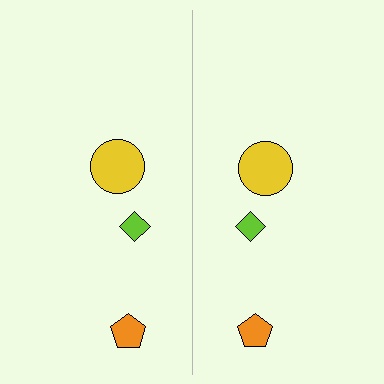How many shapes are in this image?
There are 6 shapes in this image.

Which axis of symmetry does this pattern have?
The pattern has a vertical axis of symmetry running through the center of the image.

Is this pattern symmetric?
Yes, this pattern has bilateral (reflection) symmetry.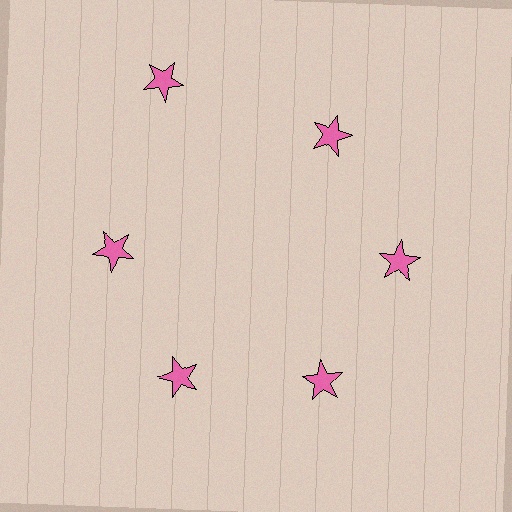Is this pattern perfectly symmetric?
No. The 6 pink stars are arranged in a ring, but one element near the 11 o'clock position is pushed outward from the center, breaking the 6-fold rotational symmetry.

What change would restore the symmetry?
The symmetry would be restored by moving it inward, back onto the ring so that all 6 stars sit at equal angles and equal distance from the center.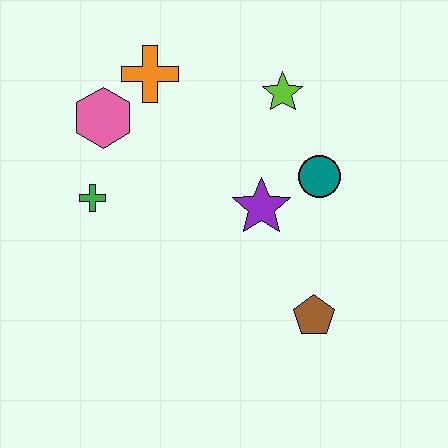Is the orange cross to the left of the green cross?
No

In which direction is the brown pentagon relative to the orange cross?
The brown pentagon is below the orange cross.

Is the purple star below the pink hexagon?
Yes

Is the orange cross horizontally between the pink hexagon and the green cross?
No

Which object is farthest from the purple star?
The pink hexagon is farthest from the purple star.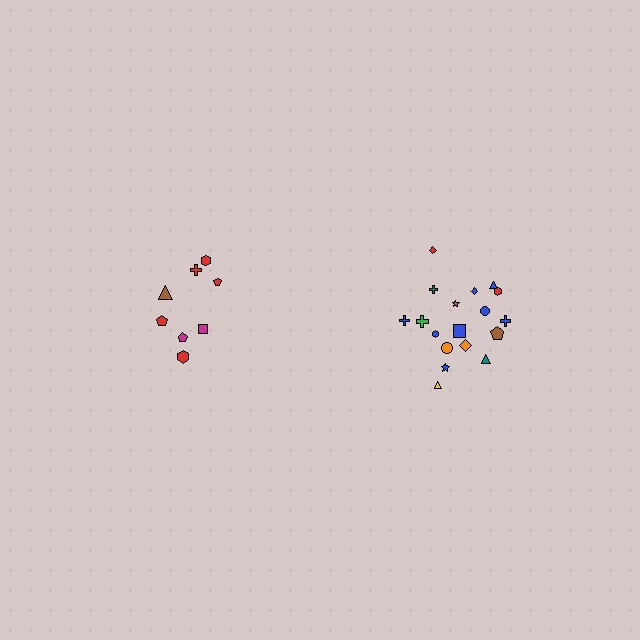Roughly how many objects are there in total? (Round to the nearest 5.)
Roughly 25 objects in total.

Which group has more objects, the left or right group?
The right group.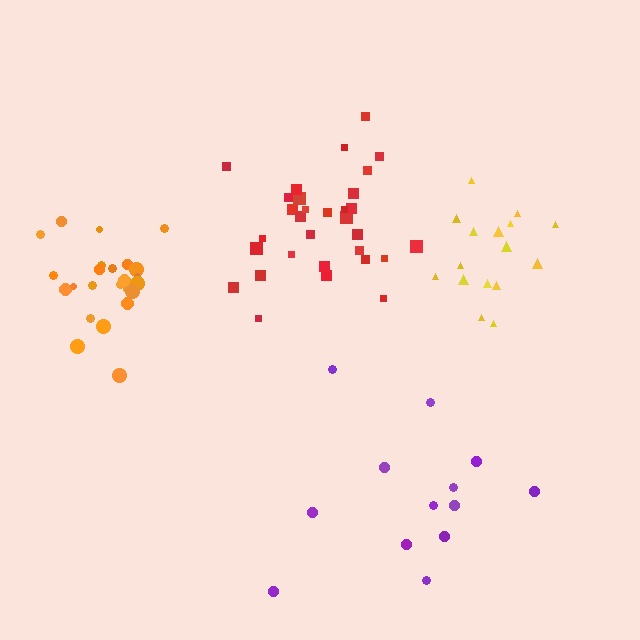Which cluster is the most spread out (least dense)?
Purple.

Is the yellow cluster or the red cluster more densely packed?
Red.